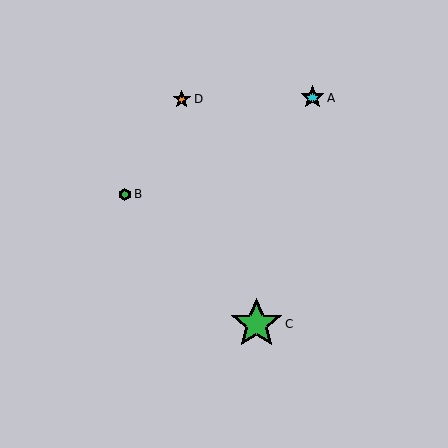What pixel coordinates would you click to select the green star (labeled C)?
Click at (257, 324) to select the green star C.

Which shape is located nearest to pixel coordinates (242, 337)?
The green star (labeled C) at (257, 324) is nearest to that location.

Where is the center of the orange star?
The center of the orange star is at (182, 99).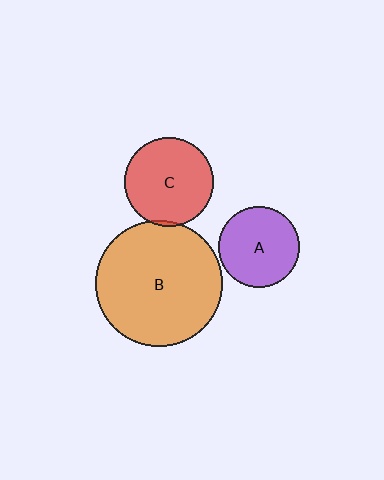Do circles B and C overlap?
Yes.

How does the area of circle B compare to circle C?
Approximately 2.0 times.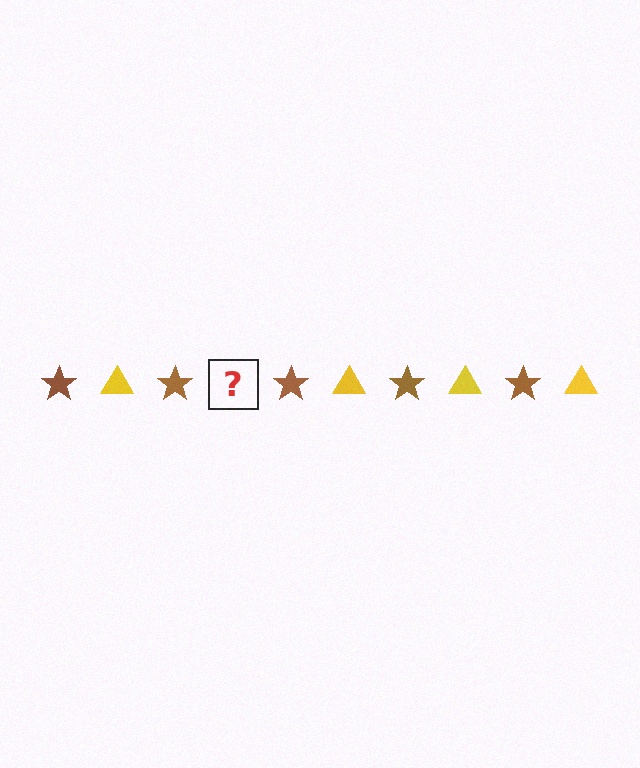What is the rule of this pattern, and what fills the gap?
The rule is that the pattern alternates between brown star and yellow triangle. The gap should be filled with a yellow triangle.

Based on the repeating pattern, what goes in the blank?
The blank should be a yellow triangle.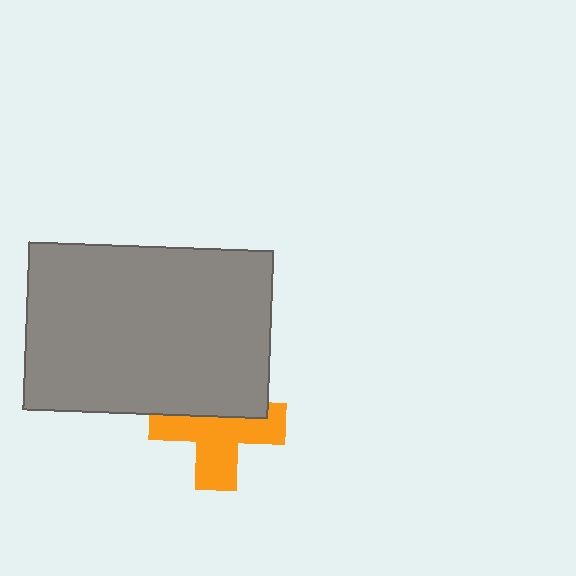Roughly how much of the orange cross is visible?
About half of it is visible (roughly 60%).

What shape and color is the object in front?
The object in front is a gray rectangle.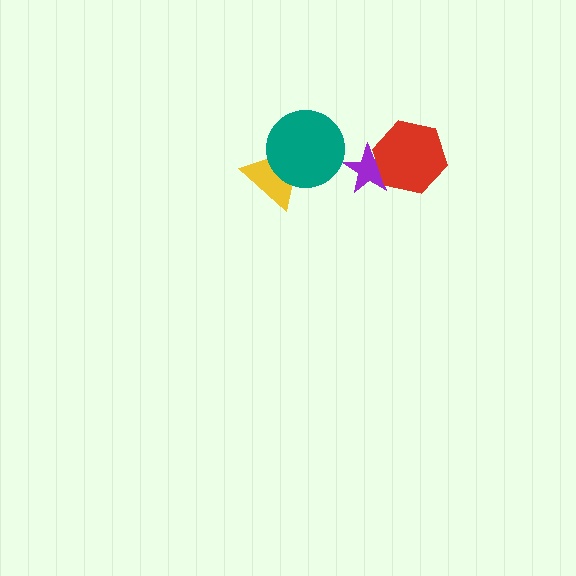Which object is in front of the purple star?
The red hexagon is in front of the purple star.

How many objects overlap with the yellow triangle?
1 object overlaps with the yellow triangle.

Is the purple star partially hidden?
Yes, it is partially covered by another shape.